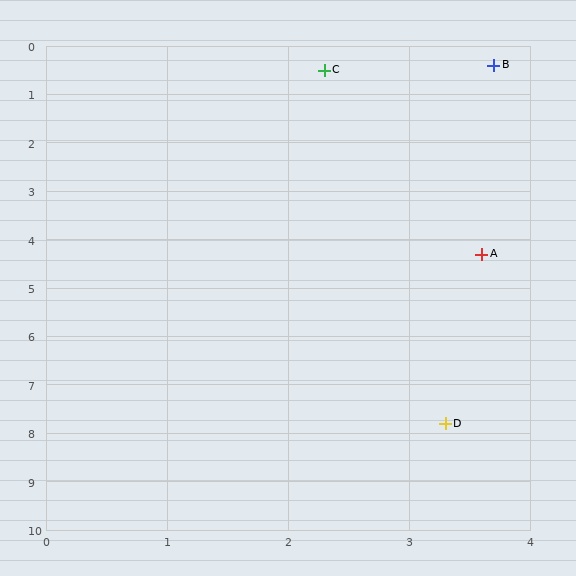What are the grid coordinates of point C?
Point C is at approximately (2.3, 0.5).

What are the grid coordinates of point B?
Point B is at approximately (3.7, 0.4).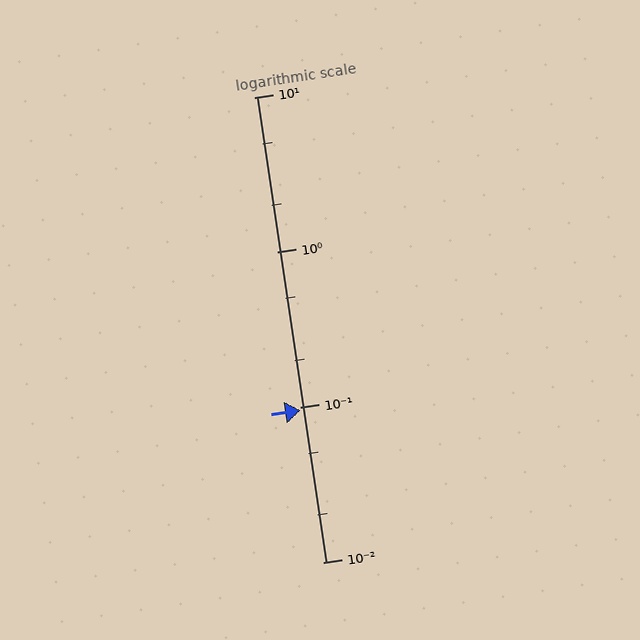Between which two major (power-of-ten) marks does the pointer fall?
The pointer is between 0.01 and 0.1.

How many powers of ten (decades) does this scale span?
The scale spans 3 decades, from 0.01 to 10.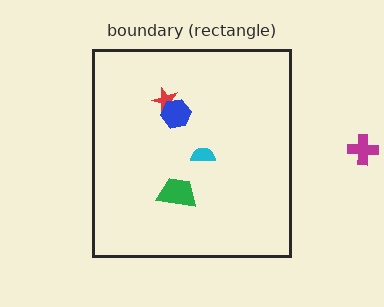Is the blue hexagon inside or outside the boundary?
Inside.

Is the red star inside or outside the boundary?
Inside.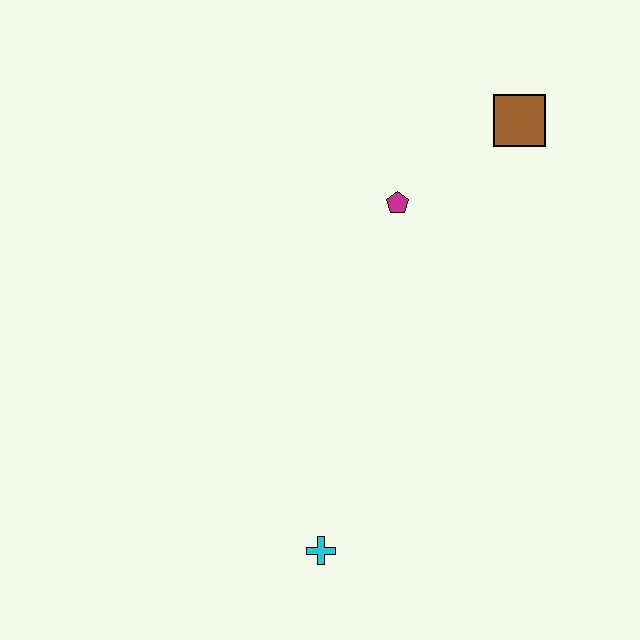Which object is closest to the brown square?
The magenta pentagon is closest to the brown square.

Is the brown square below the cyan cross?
No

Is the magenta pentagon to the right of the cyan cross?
Yes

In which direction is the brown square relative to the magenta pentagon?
The brown square is to the right of the magenta pentagon.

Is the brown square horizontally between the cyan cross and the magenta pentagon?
No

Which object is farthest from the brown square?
The cyan cross is farthest from the brown square.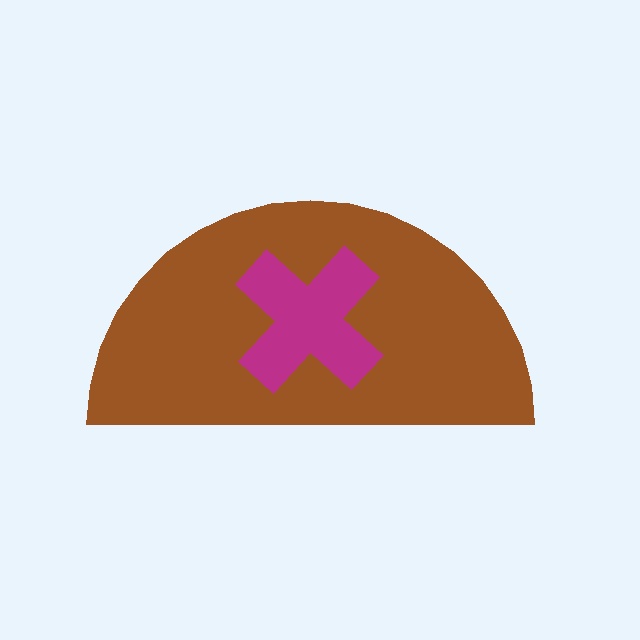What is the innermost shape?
The magenta cross.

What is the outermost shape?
The brown semicircle.